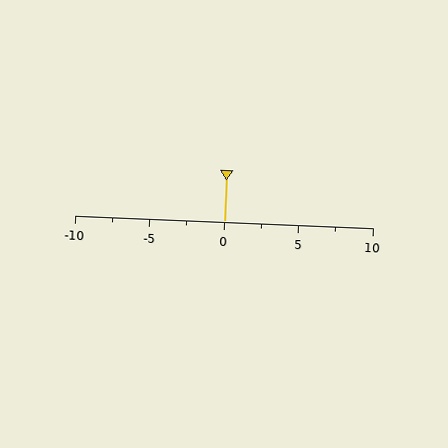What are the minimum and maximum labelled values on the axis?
The axis runs from -10 to 10.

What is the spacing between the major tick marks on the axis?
The major ticks are spaced 5 apart.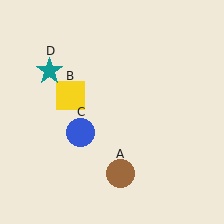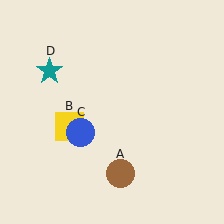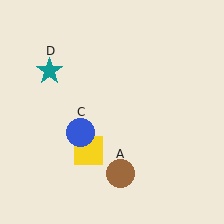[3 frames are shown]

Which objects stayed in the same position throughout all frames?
Brown circle (object A) and blue circle (object C) and teal star (object D) remained stationary.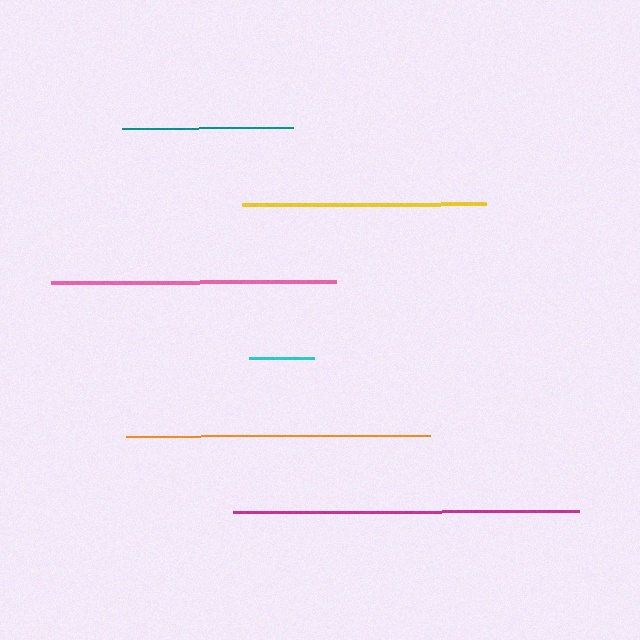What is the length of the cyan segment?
The cyan segment is approximately 66 pixels long.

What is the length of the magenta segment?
The magenta segment is approximately 346 pixels long.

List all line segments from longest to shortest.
From longest to shortest: magenta, orange, pink, yellow, teal, cyan.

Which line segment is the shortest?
The cyan line is the shortest at approximately 66 pixels.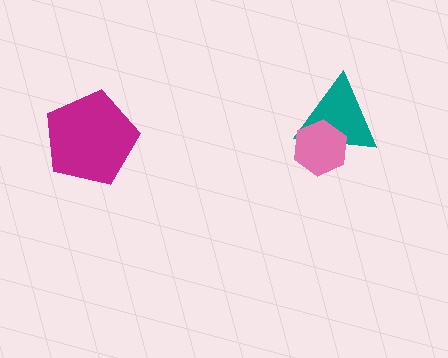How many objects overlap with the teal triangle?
1 object overlaps with the teal triangle.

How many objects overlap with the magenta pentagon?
0 objects overlap with the magenta pentagon.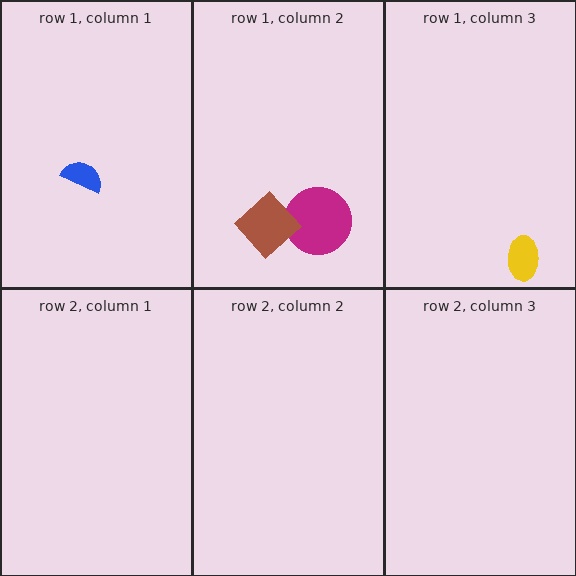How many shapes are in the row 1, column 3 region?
1.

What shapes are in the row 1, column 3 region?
The yellow ellipse.